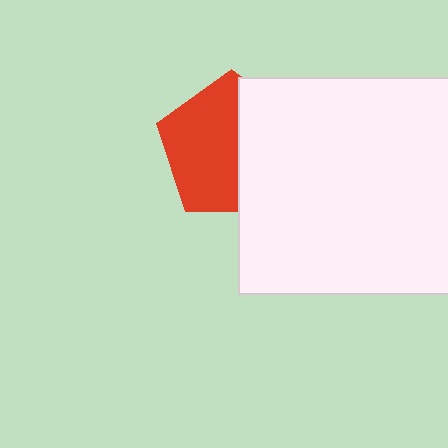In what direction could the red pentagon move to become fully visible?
The red pentagon could move left. That would shift it out from behind the white square entirely.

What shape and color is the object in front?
The object in front is a white square.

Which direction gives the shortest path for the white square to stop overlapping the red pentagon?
Moving right gives the shortest separation.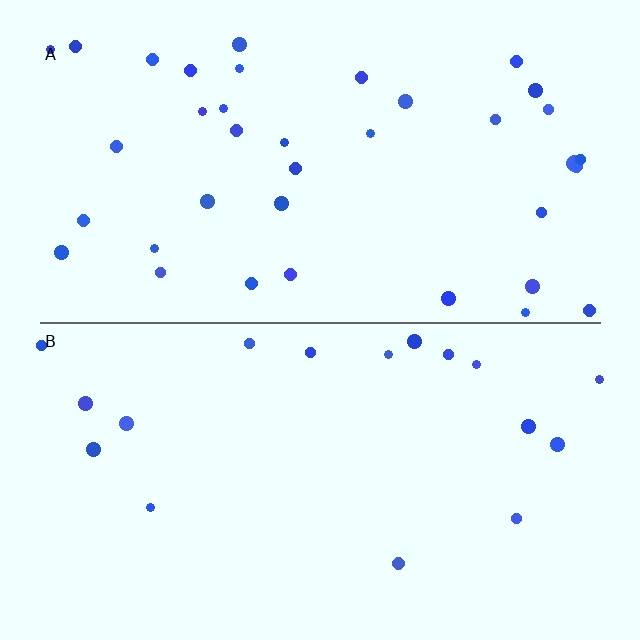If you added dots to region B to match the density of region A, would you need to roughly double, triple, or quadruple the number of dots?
Approximately double.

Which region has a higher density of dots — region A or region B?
A (the top).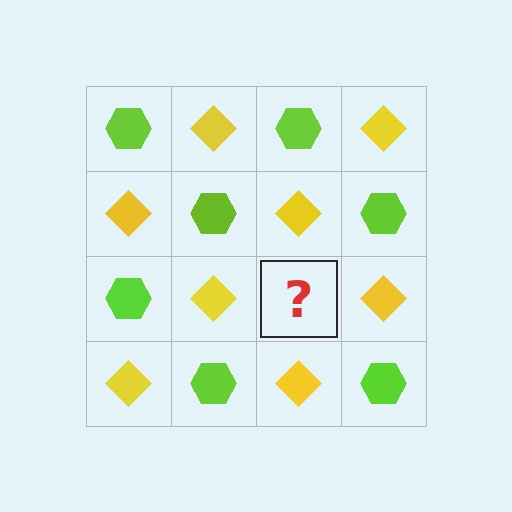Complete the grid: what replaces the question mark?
The question mark should be replaced with a lime hexagon.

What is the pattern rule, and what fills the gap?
The rule is that it alternates lime hexagon and yellow diamond in a checkerboard pattern. The gap should be filled with a lime hexagon.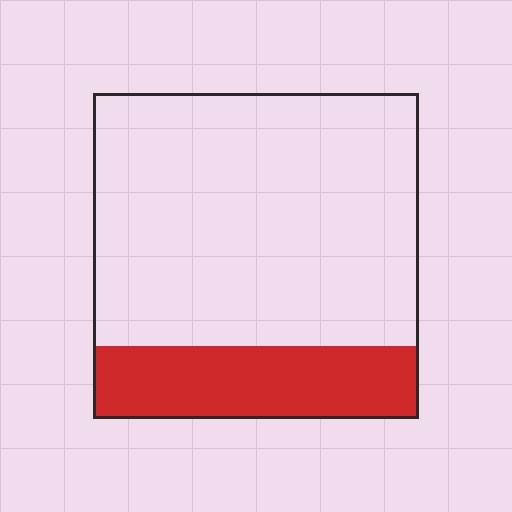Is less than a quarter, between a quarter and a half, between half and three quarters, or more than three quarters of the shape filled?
Less than a quarter.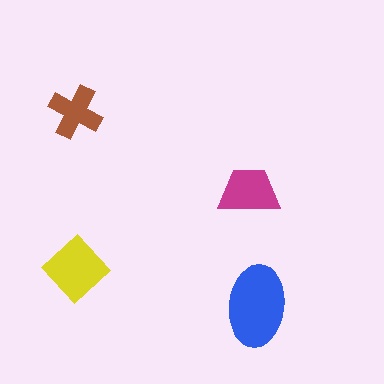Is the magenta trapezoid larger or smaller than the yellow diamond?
Smaller.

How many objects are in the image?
There are 4 objects in the image.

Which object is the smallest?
The brown cross.